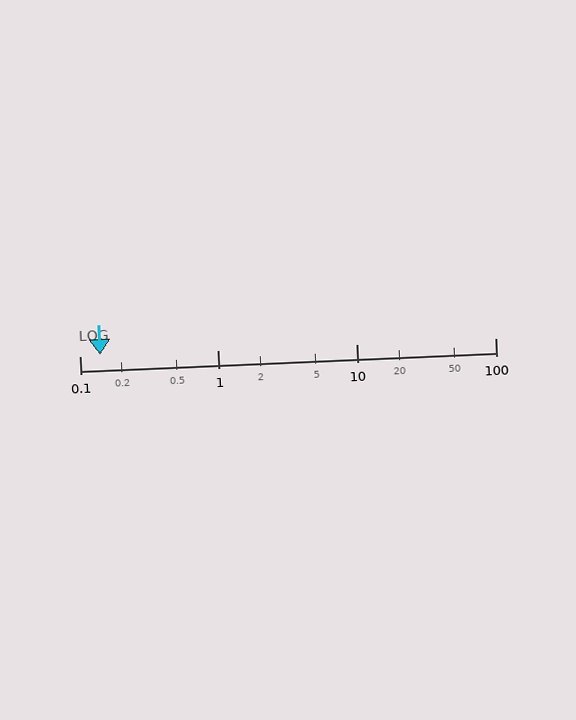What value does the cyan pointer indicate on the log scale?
The pointer indicates approximately 0.14.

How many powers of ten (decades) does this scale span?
The scale spans 3 decades, from 0.1 to 100.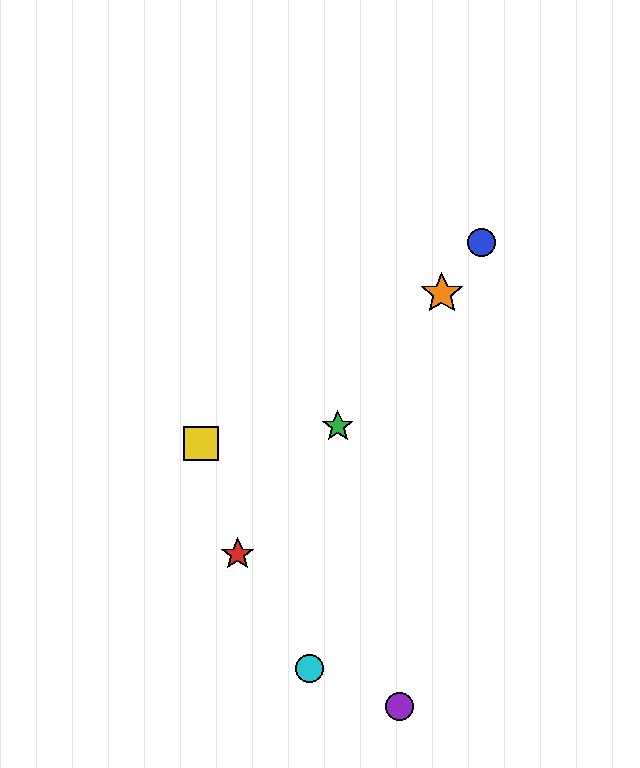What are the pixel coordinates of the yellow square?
The yellow square is at (201, 444).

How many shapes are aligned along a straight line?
4 shapes (the red star, the blue circle, the green star, the orange star) are aligned along a straight line.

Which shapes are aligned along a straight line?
The red star, the blue circle, the green star, the orange star are aligned along a straight line.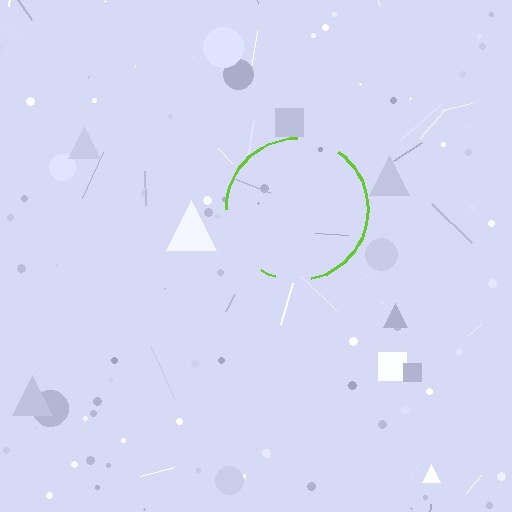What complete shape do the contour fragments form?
The contour fragments form a circle.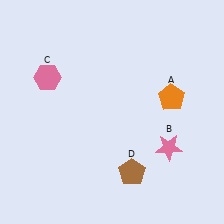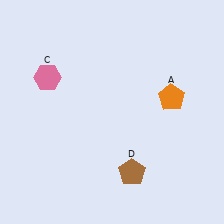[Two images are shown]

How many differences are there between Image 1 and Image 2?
There is 1 difference between the two images.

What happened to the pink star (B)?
The pink star (B) was removed in Image 2. It was in the bottom-right area of Image 1.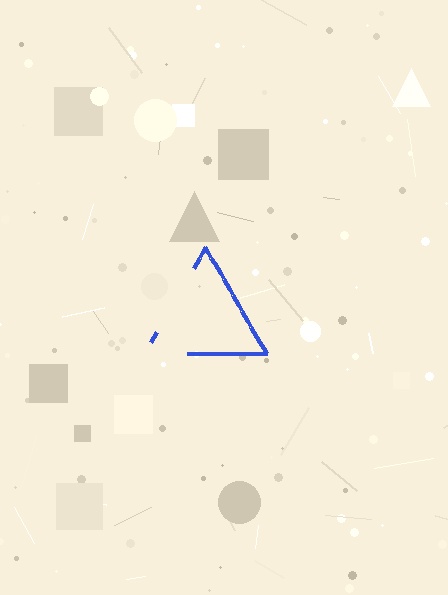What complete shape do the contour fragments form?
The contour fragments form a triangle.